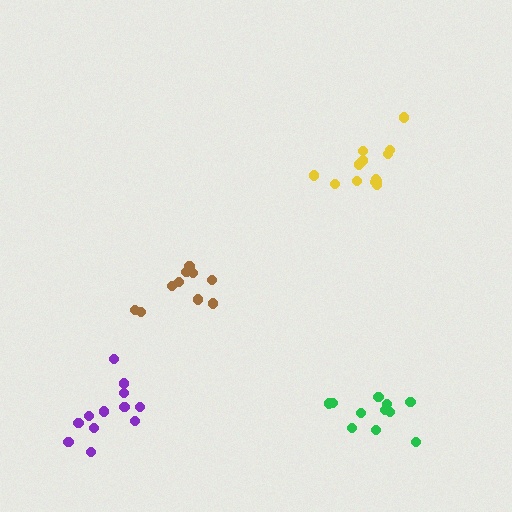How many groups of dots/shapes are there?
There are 4 groups.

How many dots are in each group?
Group 1: 13 dots, Group 2: 11 dots, Group 3: 12 dots, Group 4: 10 dots (46 total).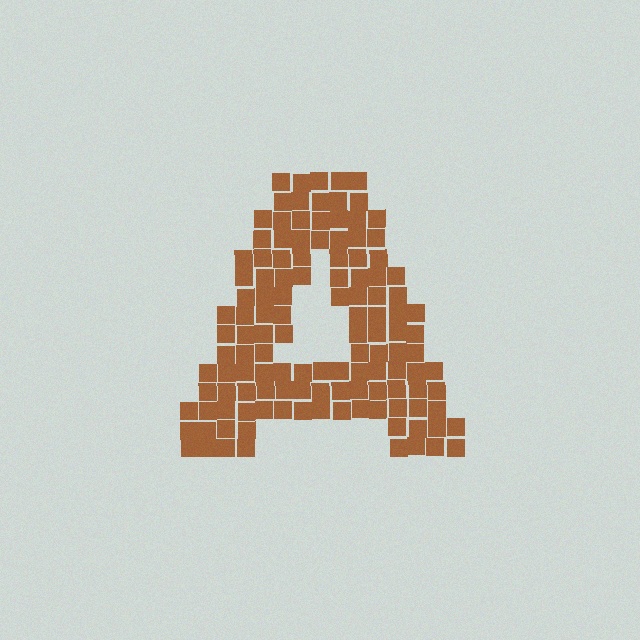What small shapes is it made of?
It is made of small squares.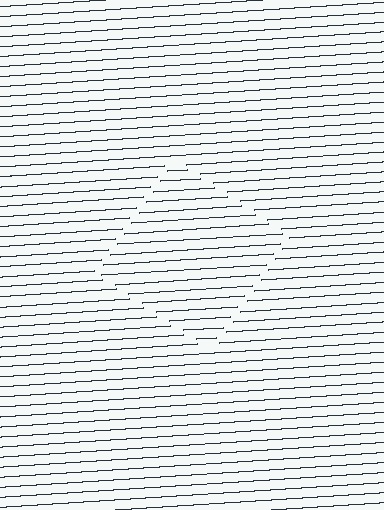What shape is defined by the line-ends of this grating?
An illusory square. The interior of the shape contains the same grating, shifted by half a period — the contour is defined by the phase discontinuity where line-ends from the inner and outer gratings abut.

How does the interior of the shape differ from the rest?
The interior of the shape contains the same grating, shifted by half a period — the contour is defined by the phase discontinuity where line-ends from the inner and outer gratings abut.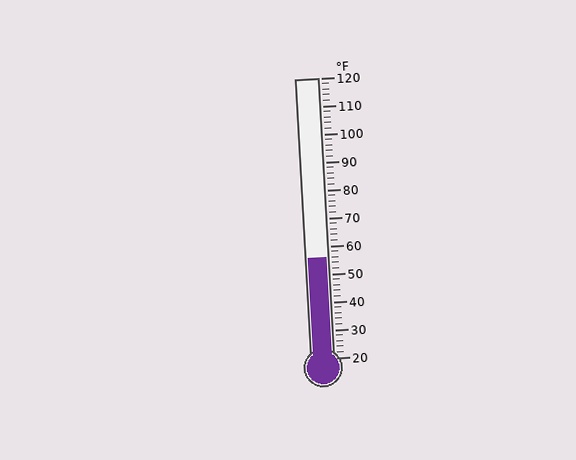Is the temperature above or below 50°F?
The temperature is above 50°F.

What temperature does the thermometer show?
The thermometer shows approximately 56°F.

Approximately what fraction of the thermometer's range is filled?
The thermometer is filled to approximately 35% of its range.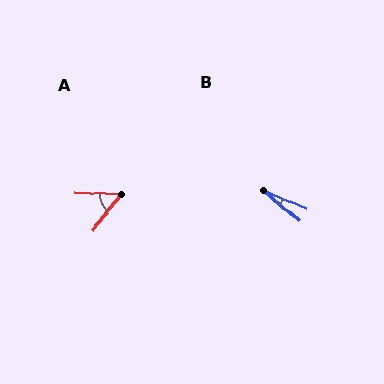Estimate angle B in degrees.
Approximately 18 degrees.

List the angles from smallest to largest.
B (18°), A (54°).